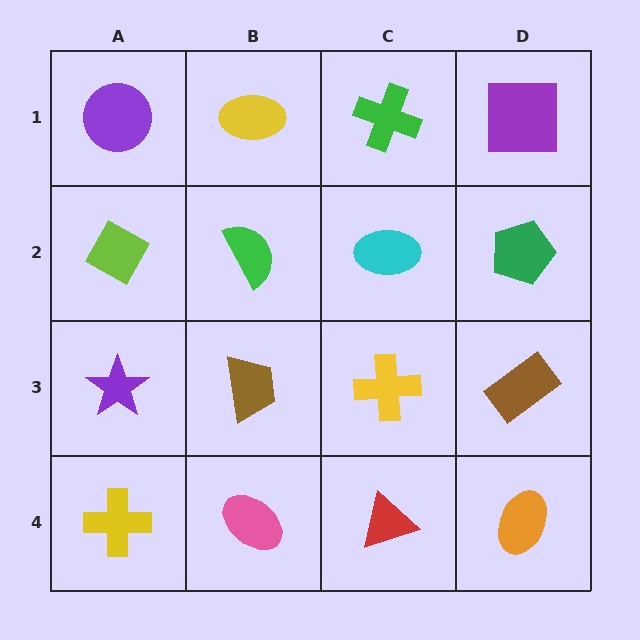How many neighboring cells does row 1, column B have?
3.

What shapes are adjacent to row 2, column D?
A purple square (row 1, column D), a brown rectangle (row 3, column D), a cyan ellipse (row 2, column C).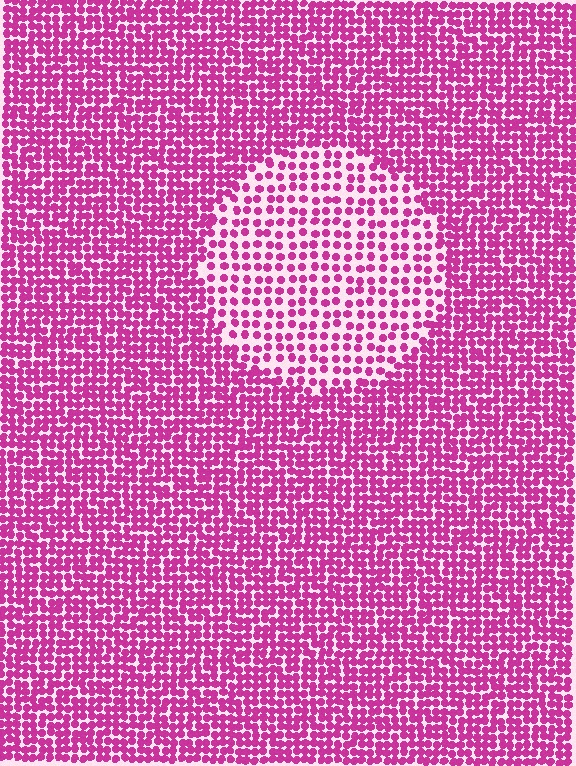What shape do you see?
I see a circle.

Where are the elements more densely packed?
The elements are more densely packed outside the circle boundary.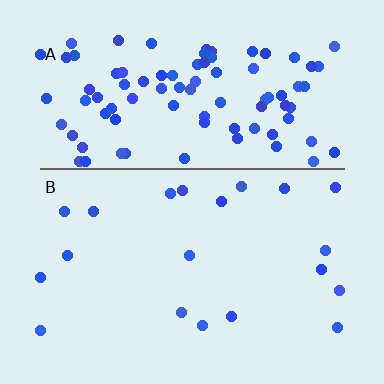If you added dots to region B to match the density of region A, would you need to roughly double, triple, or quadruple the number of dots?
Approximately quadruple.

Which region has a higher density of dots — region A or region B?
A (the top).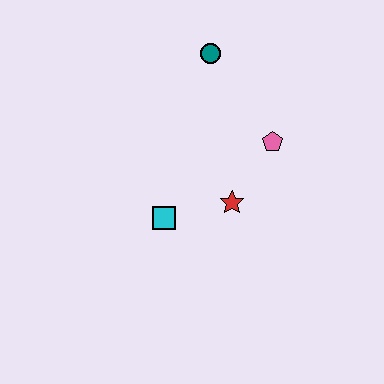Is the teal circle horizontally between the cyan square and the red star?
Yes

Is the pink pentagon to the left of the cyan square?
No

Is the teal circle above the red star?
Yes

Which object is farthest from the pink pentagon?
The cyan square is farthest from the pink pentagon.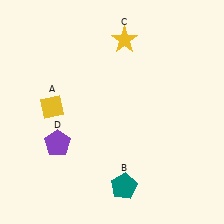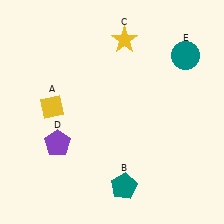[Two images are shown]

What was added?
A teal circle (E) was added in Image 2.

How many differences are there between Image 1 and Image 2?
There is 1 difference between the two images.